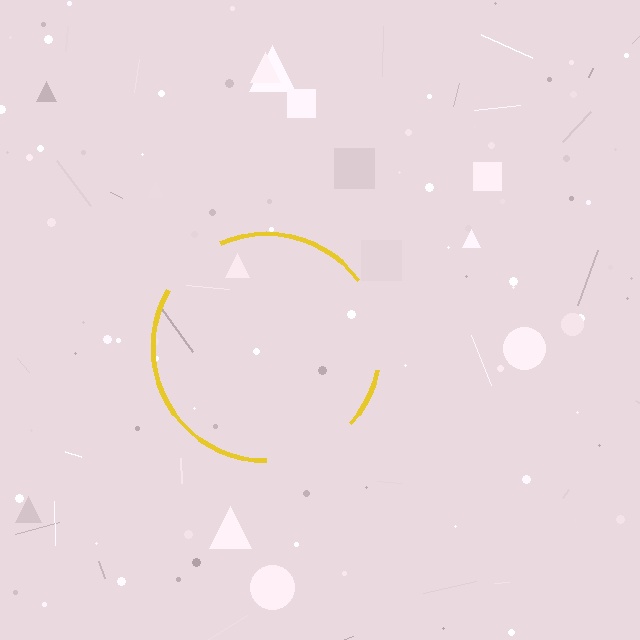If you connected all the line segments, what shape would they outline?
They would outline a circle.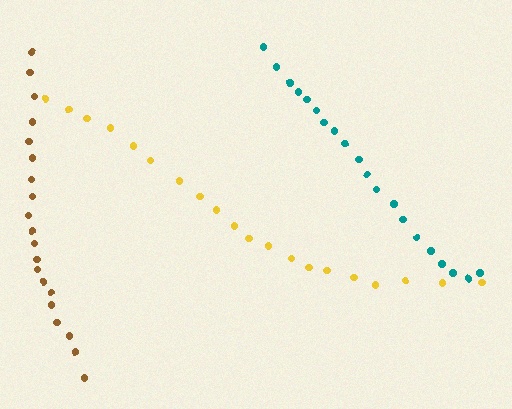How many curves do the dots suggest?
There are 3 distinct paths.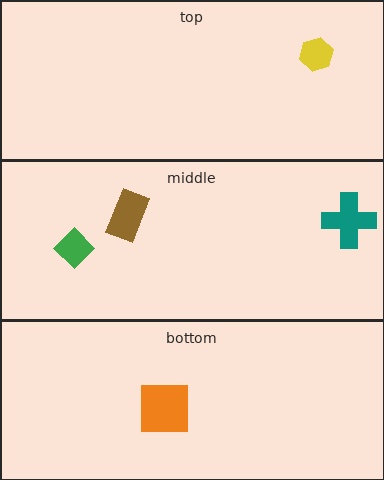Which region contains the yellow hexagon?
The top region.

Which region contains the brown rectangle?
The middle region.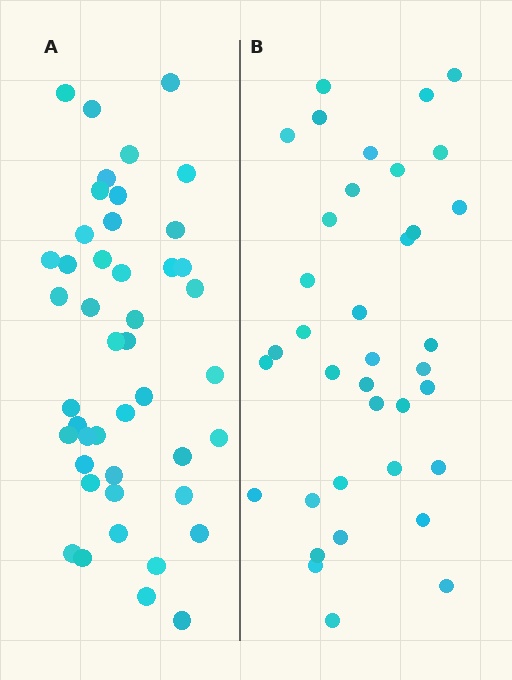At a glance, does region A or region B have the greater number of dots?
Region A (the left region) has more dots.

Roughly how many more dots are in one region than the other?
Region A has roughly 8 or so more dots than region B.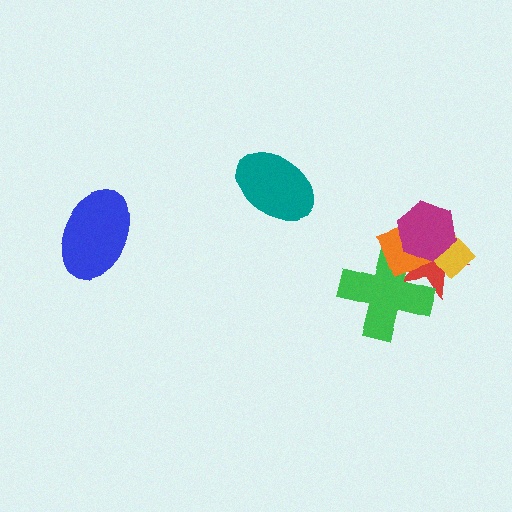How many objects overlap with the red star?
4 objects overlap with the red star.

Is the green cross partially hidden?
Yes, it is partially covered by another shape.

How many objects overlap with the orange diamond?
4 objects overlap with the orange diamond.